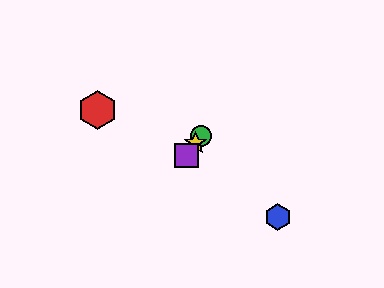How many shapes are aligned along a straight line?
3 shapes (the green circle, the yellow star, the purple square) are aligned along a straight line.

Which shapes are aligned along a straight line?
The green circle, the yellow star, the purple square are aligned along a straight line.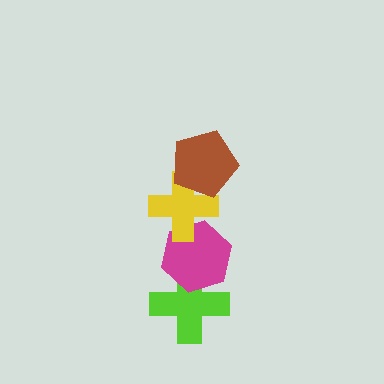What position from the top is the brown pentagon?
The brown pentagon is 1st from the top.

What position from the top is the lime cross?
The lime cross is 4th from the top.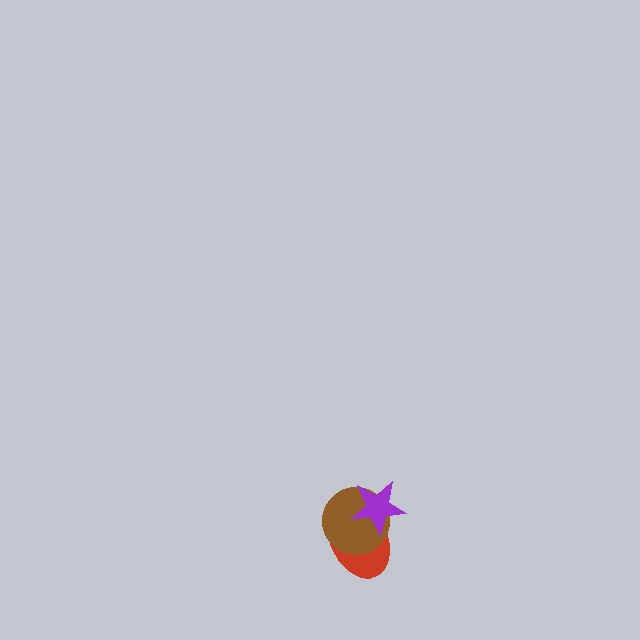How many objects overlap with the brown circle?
2 objects overlap with the brown circle.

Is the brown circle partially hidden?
Yes, it is partially covered by another shape.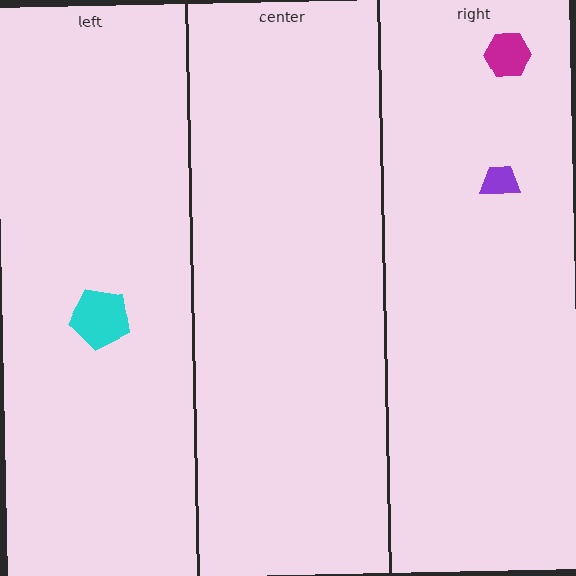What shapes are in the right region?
The magenta hexagon, the purple trapezoid.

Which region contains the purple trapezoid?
The right region.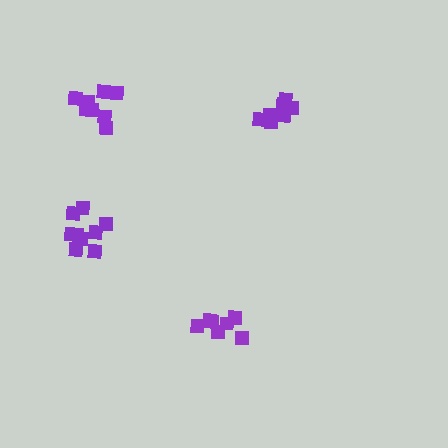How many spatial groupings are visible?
There are 4 spatial groupings.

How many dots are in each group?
Group 1: 8 dots, Group 2: 7 dots, Group 3: 7 dots, Group 4: 10 dots (32 total).